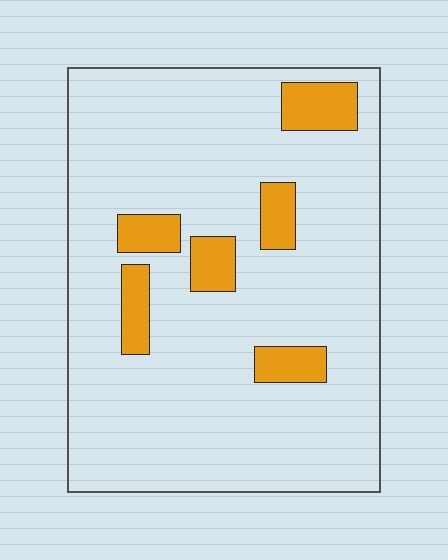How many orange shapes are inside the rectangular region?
6.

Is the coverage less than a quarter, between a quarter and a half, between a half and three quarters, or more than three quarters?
Less than a quarter.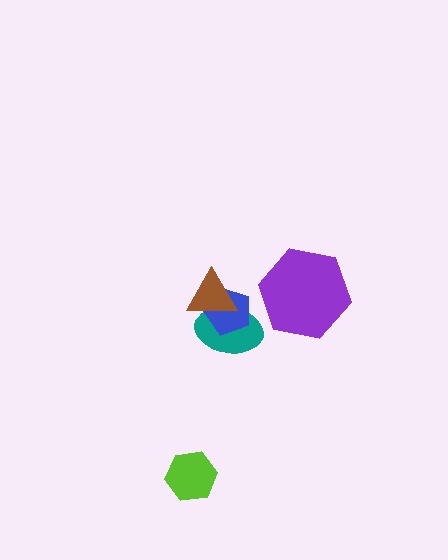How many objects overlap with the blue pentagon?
2 objects overlap with the blue pentagon.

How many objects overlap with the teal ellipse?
2 objects overlap with the teal ellipse.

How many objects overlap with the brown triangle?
2 objects overlap with the brown triangle.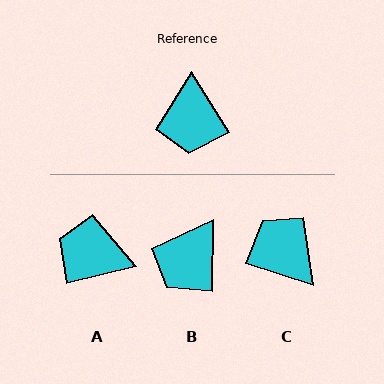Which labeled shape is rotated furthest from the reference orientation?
C, about 140 degrees away.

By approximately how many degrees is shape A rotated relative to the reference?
Approximately 108 degrees clockwise.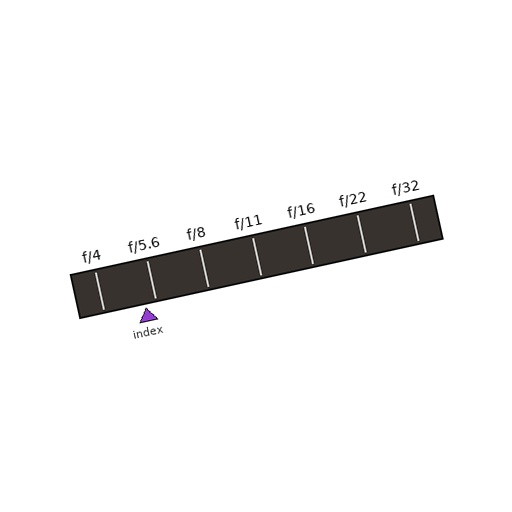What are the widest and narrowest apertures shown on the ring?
The widest aperture shown is f/4 and the narrowest is f/32.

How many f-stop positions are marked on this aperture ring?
There are 7 f-stop positions marked.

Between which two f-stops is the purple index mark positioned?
The index mark is between f/4 and f/5.6.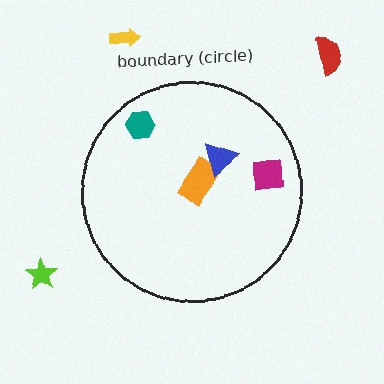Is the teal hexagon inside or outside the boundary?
Inside.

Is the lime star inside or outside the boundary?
Outside.